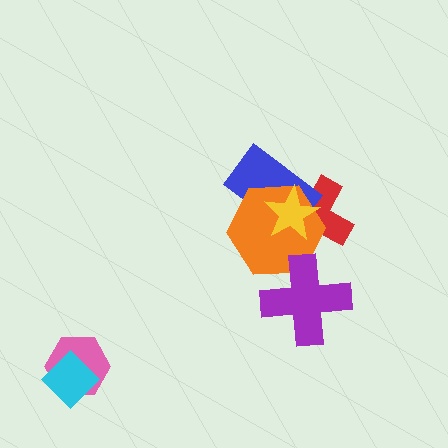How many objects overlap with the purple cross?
1 object overlaps with the purple cross.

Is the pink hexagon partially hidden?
Yes, it is partially covered by another shape.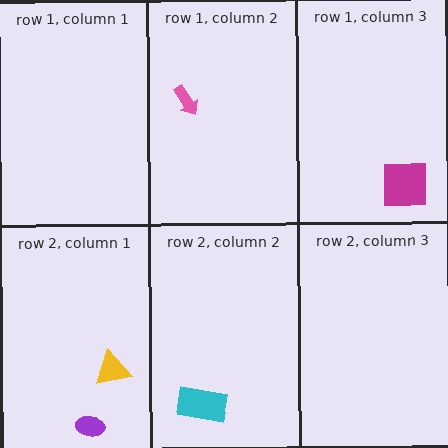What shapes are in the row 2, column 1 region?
The yellow triangle, the purple ellipse.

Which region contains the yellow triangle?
The row 2, column 1 region.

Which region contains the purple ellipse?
The row 2, column 1 region.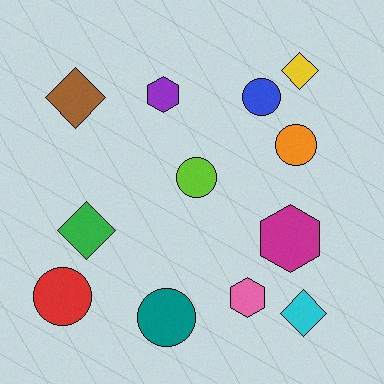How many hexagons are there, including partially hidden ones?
There are 3 hexagons.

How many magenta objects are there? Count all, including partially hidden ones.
There is 1 magenta object.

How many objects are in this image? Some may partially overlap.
There are 12 objects.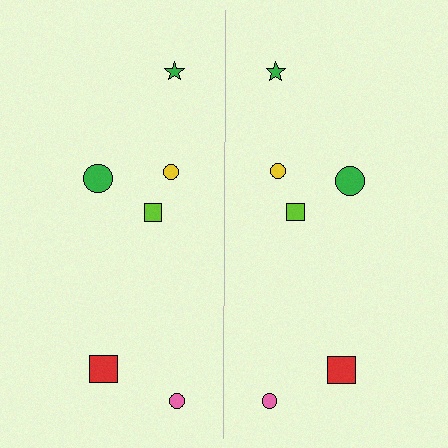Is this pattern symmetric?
Yes, this pattern has bilateral (reflection) symmetry.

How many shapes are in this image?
There are 12 shapes in this image.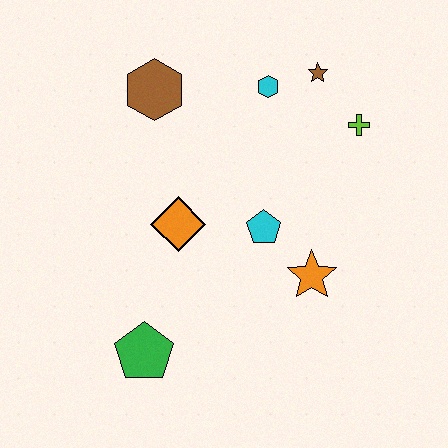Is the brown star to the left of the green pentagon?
No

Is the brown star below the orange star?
No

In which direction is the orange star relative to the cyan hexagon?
The orange star is below the cyan hexagon.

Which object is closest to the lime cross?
The brown star is closest to the lime cross.